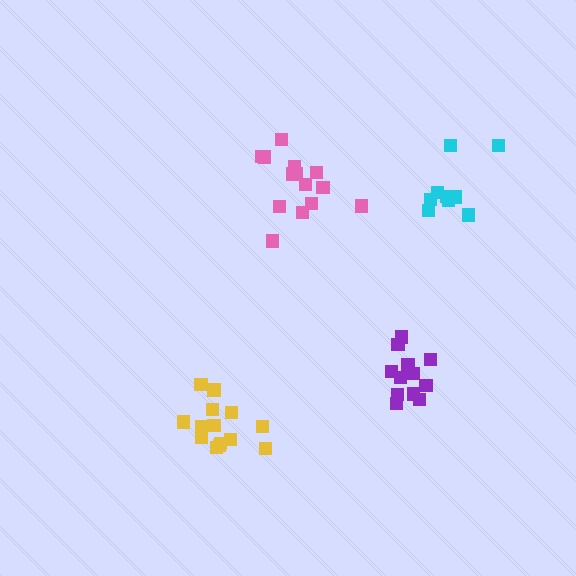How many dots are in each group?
Group 1: 14 dots, Group 2: 10 dots, Group 3: 14 dots, Group 4: 12 dots (50 total).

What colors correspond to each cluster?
The clusters are colored: yellow, cyan, pink, purple.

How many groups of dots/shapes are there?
There are 4 groups.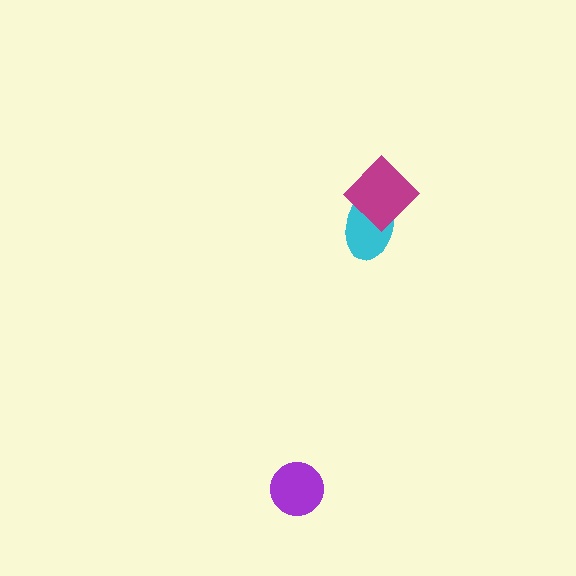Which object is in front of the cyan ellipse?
The magenta diamond is in front of the cyan ellipse.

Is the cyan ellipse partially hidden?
Yes, it is partially covered by another shape.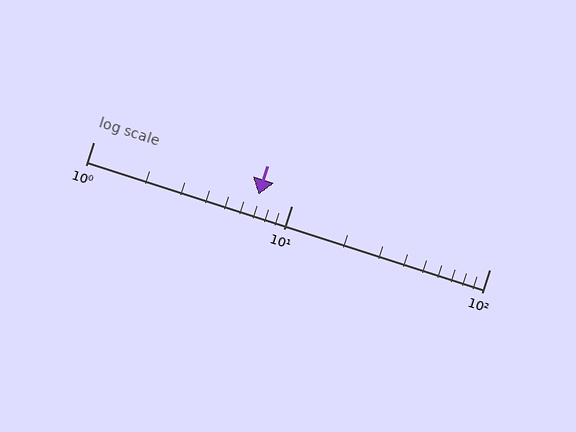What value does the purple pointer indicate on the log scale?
The pointer indicates approximately 6.8.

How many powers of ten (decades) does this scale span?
The scale spans 2 decades, from 1 to 100.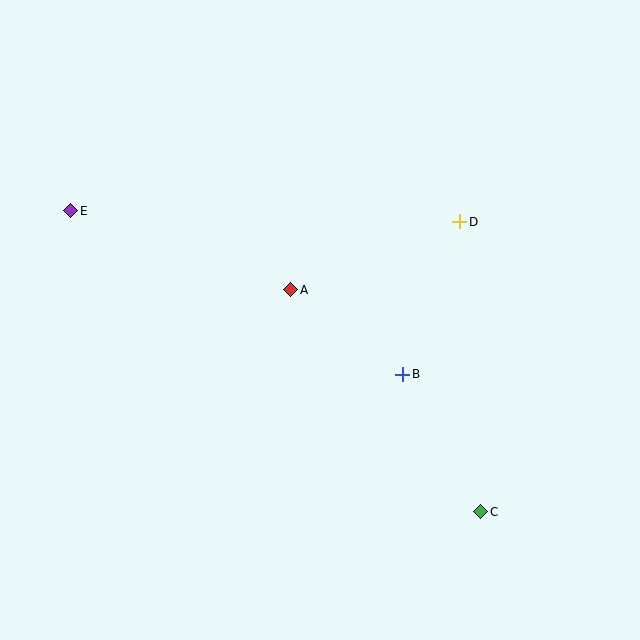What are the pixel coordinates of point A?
Point A is at (291, 290).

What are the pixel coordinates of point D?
Point D is at (459, 222).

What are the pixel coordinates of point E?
Point E is at (71, 211).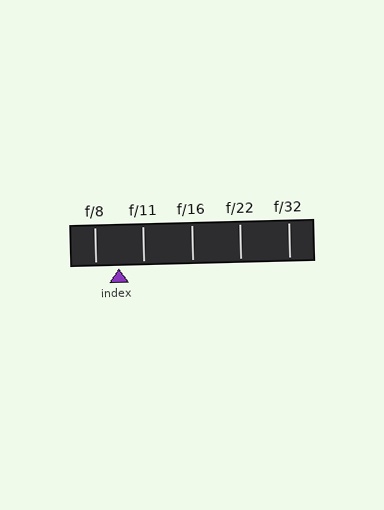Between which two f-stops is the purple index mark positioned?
The index mark is between f/8 and f/11.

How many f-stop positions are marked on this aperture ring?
There are 5 f-stop positions marked.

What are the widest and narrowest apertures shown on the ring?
The widest aperture shown is f/8 and the narrowest is f/32.